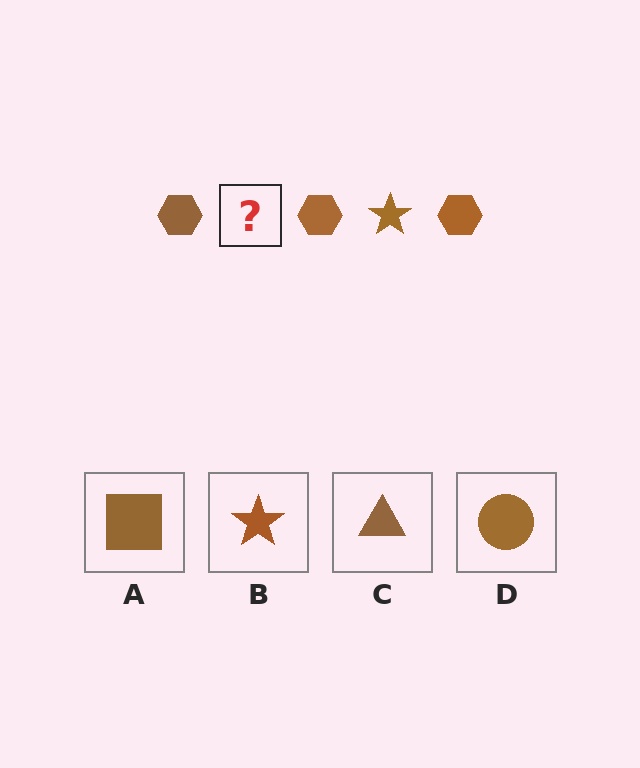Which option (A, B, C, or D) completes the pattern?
B.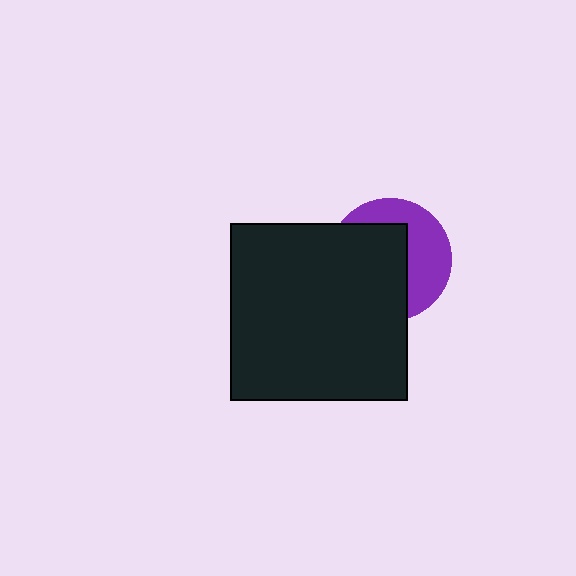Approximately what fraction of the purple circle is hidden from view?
Roughly 57% of the purple circle is hidden behind the black square.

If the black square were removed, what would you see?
You would see the complete purple circle.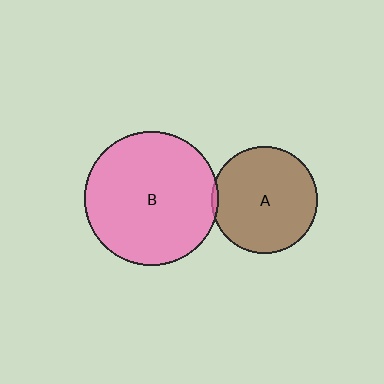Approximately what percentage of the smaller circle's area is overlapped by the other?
Approximately 5%.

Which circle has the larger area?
Circle B (pink).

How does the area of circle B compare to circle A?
Approximately 1.6 times.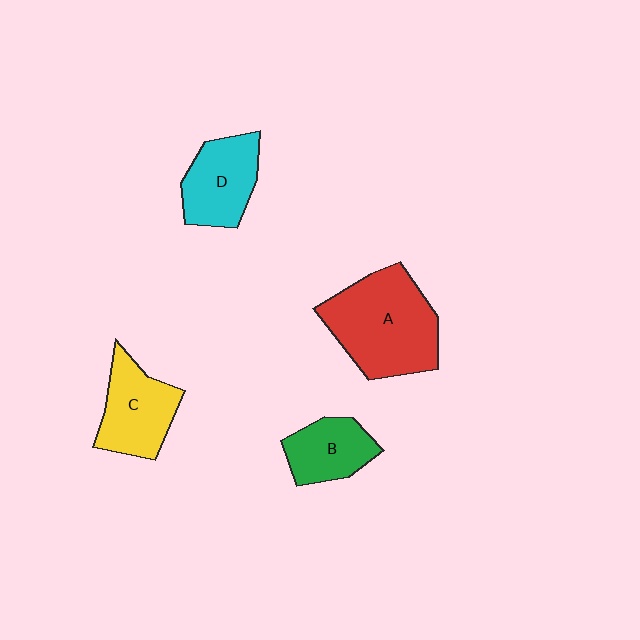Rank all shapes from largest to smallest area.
From largest to smallest: A (red), C (yellow), D (cyan), B (green).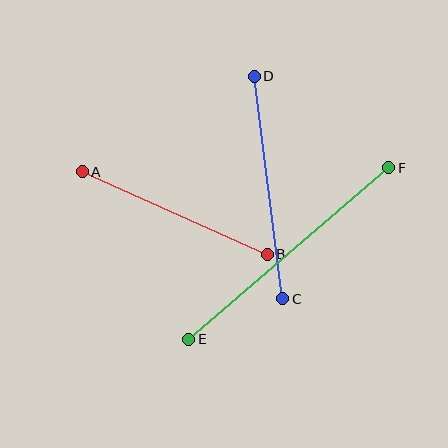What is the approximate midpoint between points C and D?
The midpoint is at approximately (269, 188) pixels.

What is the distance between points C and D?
The distance is approximately 224 pixels.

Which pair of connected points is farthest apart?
Points E and F are farthest apart.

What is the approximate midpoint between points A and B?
The midpoint is at approximately (175, 213) pixels.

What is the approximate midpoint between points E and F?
The midpoint is at approximately (289, 254) pixels.